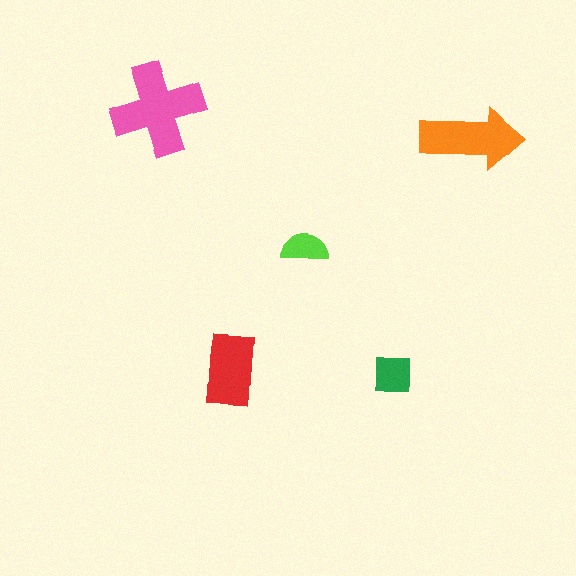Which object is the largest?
The pink cross.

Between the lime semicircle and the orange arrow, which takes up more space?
The orange arrow.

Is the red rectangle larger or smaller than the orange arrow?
Smaller.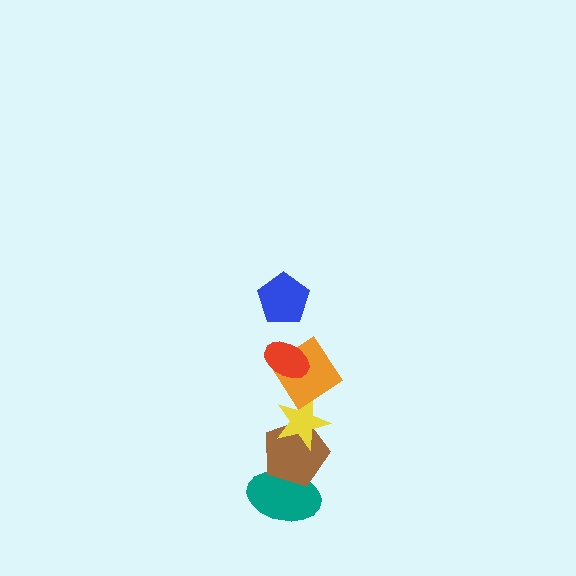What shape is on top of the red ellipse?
The blue pentagon is on top of the red ellipse.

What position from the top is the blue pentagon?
The blue pentagon is 1st from the top.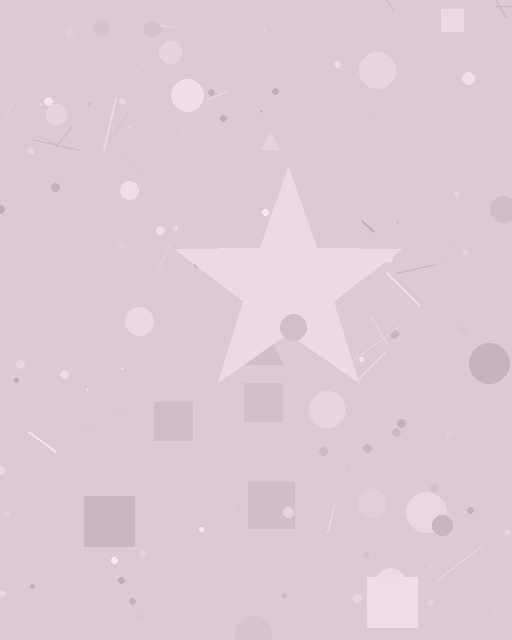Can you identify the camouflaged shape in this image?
The camouflaged shape is a star.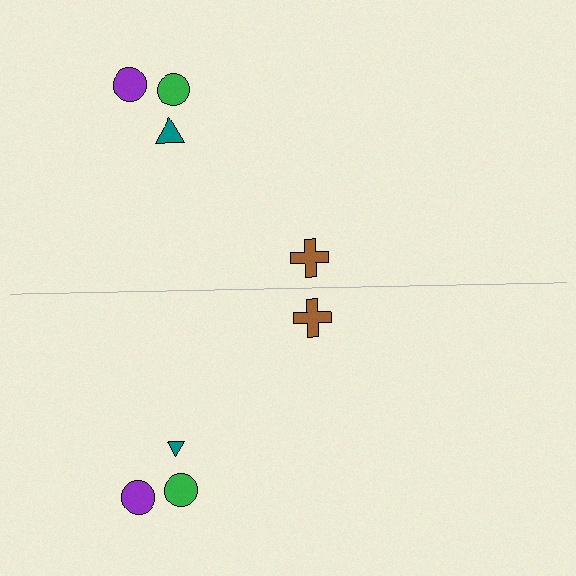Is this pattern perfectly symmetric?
No, the pattern is not perfectly symmetric. The teal triangle on the bottom side has a different size than its mirror counterpart.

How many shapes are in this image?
There are 8 shapes in this image.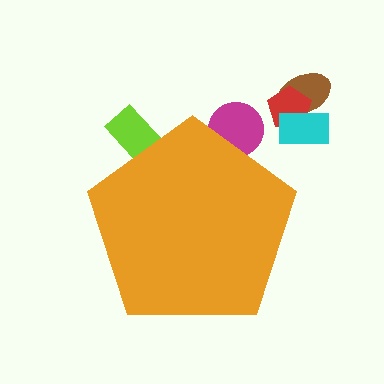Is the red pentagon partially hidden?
No, the red pentagon is fully visible.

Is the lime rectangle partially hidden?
Yes, the lime rectangle is partially hidden behind the orange pentagon.